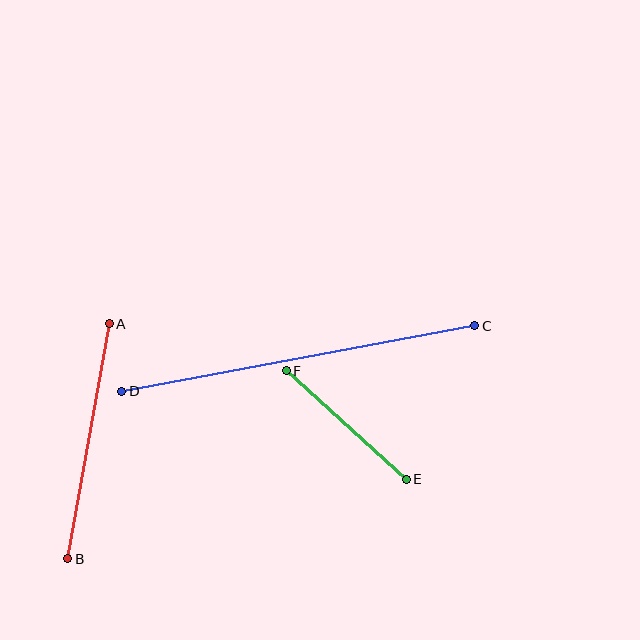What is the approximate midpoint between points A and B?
The midpoint is at approximately (88, 441) pixels.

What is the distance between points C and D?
The distance is approximately 359 pixels.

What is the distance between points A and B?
The distance is approximately 239 pixels.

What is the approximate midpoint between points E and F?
The midpoint is at approximately (346, 425) pixels.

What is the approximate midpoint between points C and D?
The midpoint is at approximately (298, 359) pixels.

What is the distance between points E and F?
The distance is approximately 162 pixels.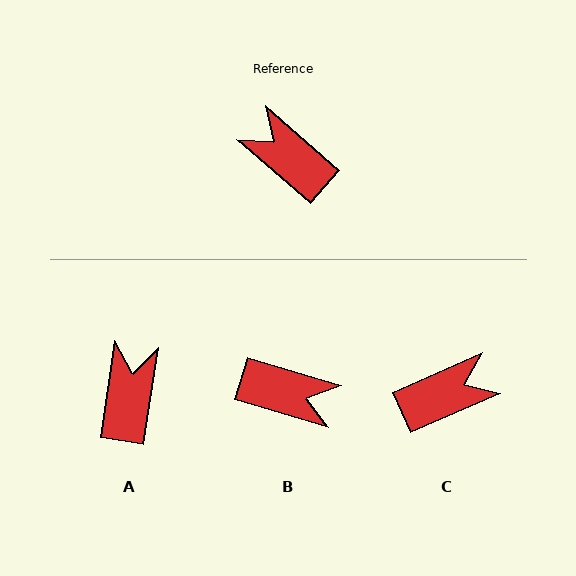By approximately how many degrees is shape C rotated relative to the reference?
Approximately 115 degrees clockwise.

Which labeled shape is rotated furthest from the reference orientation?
B, about 155 degrees away.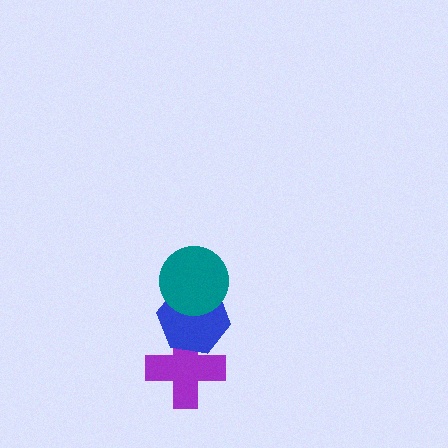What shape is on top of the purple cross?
The blue hexagon is on top of the purple cross.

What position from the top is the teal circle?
The teal circle is 1st from the top.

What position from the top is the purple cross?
The purple cross is 3rd from the top.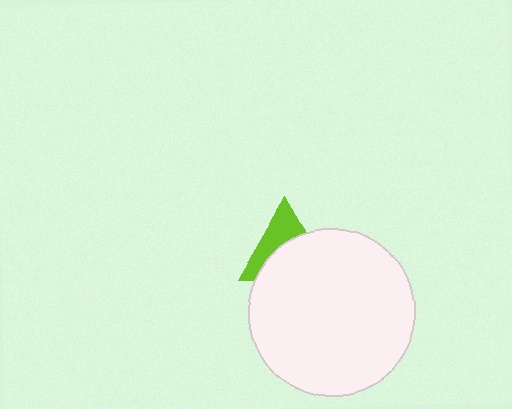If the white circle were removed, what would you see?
You would see the complete lime triangle.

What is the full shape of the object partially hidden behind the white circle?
The partially hidden object is a lime triangle.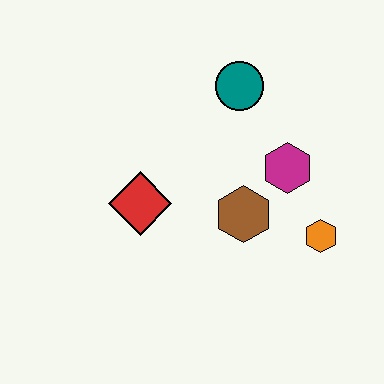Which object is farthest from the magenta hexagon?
The red diamond is farthest from the magenta hexagon.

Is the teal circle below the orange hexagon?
No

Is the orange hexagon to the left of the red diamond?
No